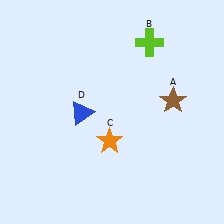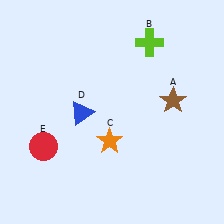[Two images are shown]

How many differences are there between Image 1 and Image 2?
There is 1 difference between the two images.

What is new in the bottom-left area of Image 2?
A red circle (E) was added in the bottom-left area of Image 2.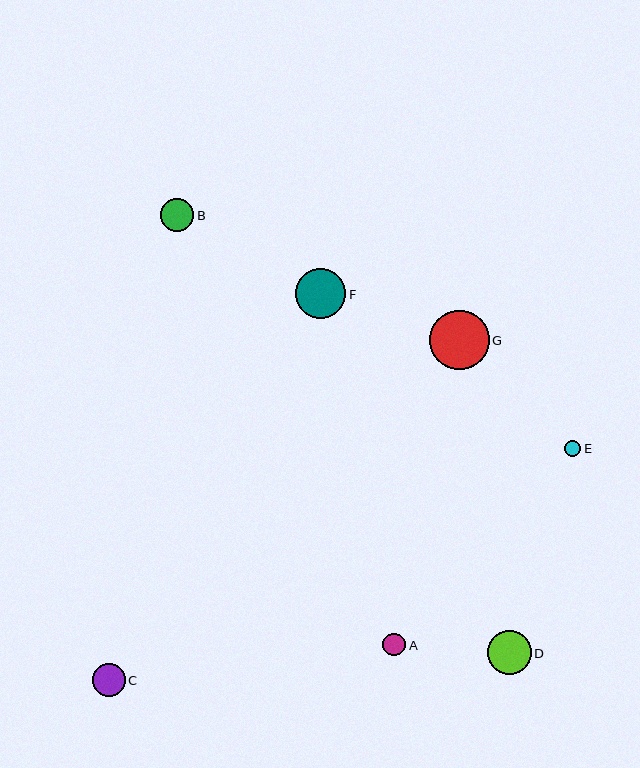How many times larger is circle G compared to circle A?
Circle G is approximately 2.6 times the size of circle A.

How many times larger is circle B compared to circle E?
Circle B is approximately 2.0 times the size of circle E.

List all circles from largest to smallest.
From largest to smallest: G, F, D, C, B, A, E.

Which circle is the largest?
Circle G is the largest with a size of approximately 59 pixels.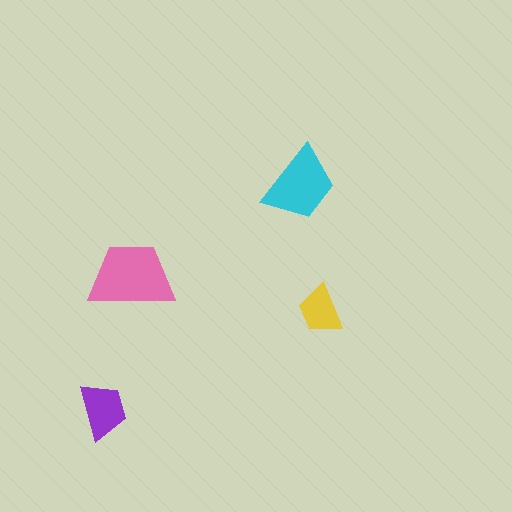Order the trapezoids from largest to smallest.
the pink one, the cyan one, the purple one, the yellow one.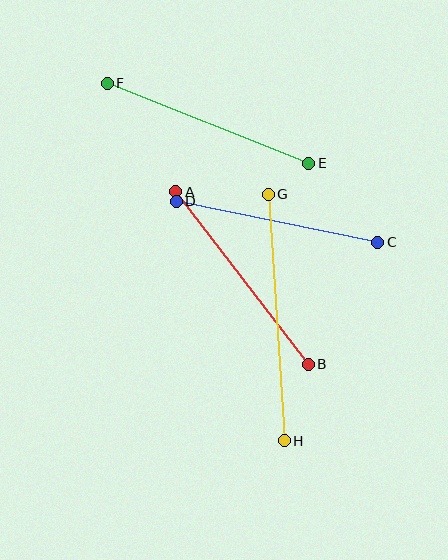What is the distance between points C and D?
The distance is approximately 206 pixels.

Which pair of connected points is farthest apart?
Points G and H are farthest apart.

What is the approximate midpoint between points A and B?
The midpoint is at approximately (242, 278) pixels.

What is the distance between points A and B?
The distance is approximately 218 pixels.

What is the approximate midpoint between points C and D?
The midpoint is at approximately (277, 222) pixels.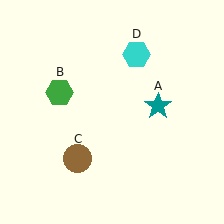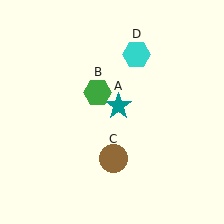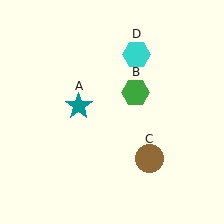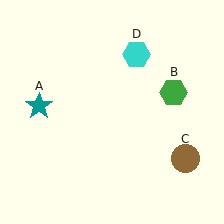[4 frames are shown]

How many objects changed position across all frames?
3 objects changed position: teal star (object A), green hexagon (object B), brown circle (object C).